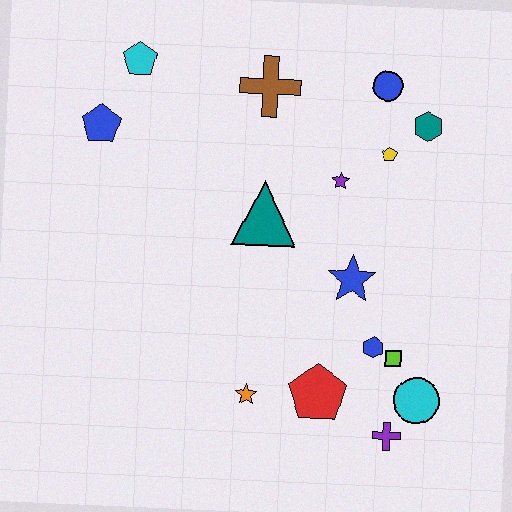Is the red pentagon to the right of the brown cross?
Yes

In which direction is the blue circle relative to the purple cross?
The blue circle is above the purple cross.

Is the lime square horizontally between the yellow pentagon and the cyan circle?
Yes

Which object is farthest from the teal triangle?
The purple cross is farthest from the teal triangle.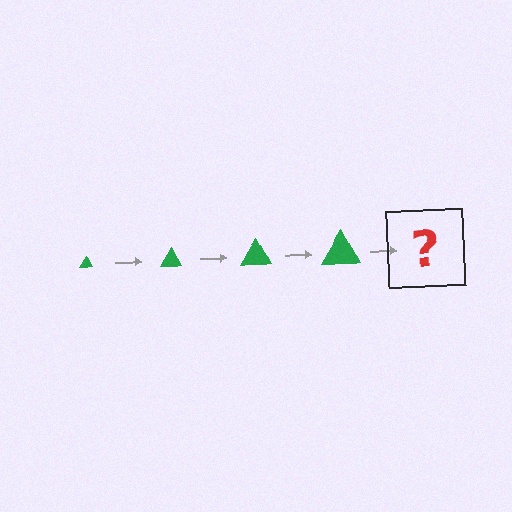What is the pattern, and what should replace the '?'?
The pattern is that the triangle gets progressively larger each step. The '?' should be a green triangle, larger than the previous one.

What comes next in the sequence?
The next element should be a green triangle, larger than the previous one.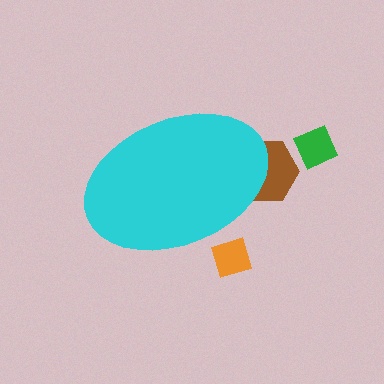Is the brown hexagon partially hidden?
Yes, the brown hexagon is partially hidden behind the cyan ellipse.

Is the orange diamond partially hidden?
Yes, the orange diamond is partially hidden behind the cyan ellipse.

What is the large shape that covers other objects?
A cyan ellipse.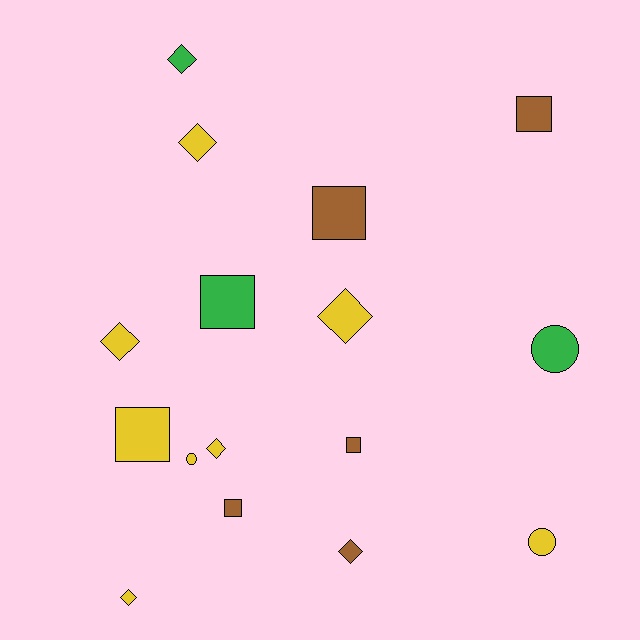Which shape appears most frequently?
Diamond, with 7 objects.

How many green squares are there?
There is 1 green square.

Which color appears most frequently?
Yellow, with 8 objects.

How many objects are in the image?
There are 16 objects.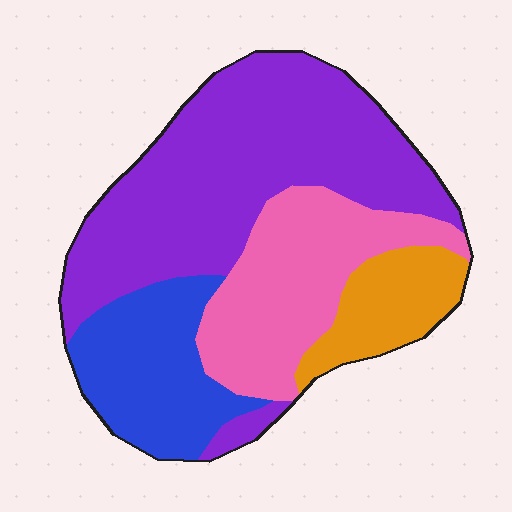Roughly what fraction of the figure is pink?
Pink takes up about one quarter (1/4) of the figure.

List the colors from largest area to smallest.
From largest to smallest: purple, pink, blue, orange.